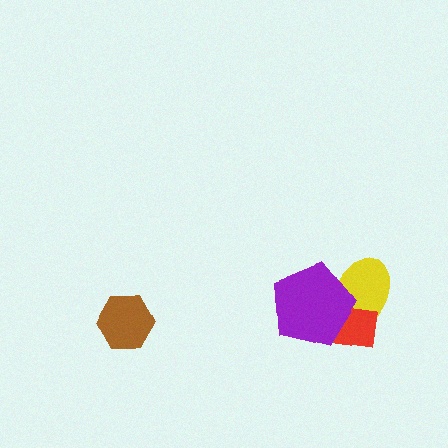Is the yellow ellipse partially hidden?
Yes, it is partially covered by another shape.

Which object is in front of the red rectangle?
The purple pentagon is in front of the red rectangle.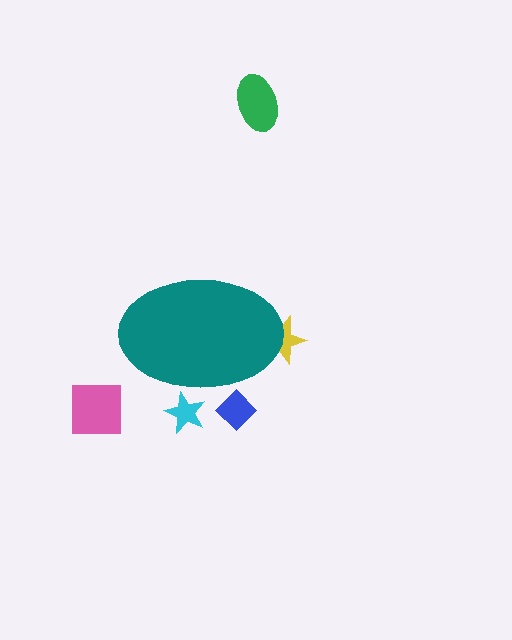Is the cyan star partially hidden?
Yes, the cyan star is partially hidden behind the teal ellipse.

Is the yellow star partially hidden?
Yes, the yellow star is partially hidden behind the teal ellipse.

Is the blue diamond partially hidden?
Yes, the blue diamond is partially hidden behind the teal ellipse.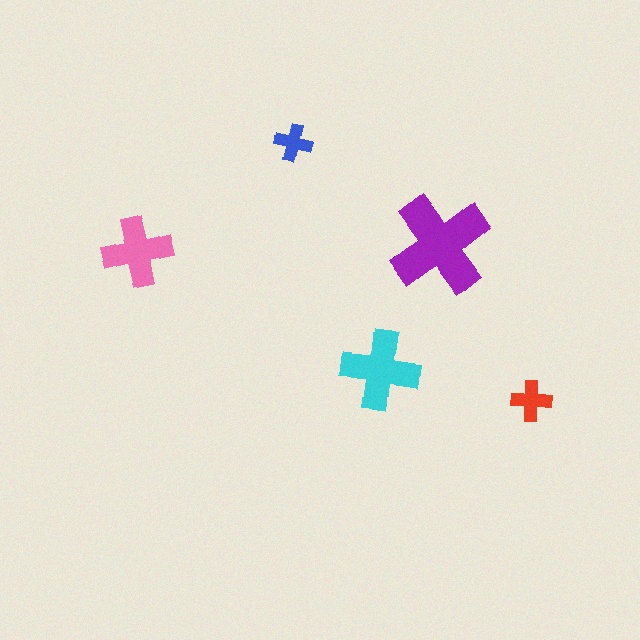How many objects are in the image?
There are 5 objects in the image.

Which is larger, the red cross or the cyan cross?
The cyan one.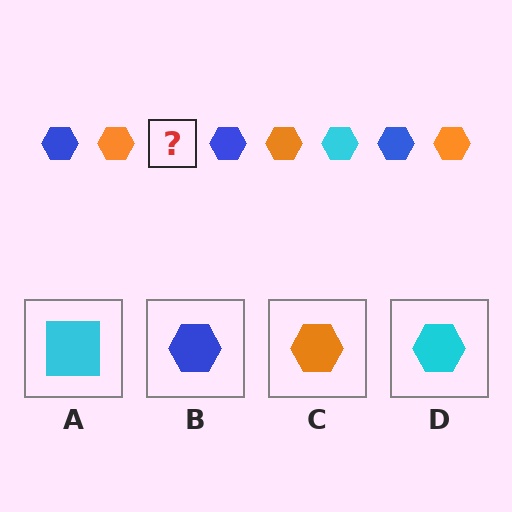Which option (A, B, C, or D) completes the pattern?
D.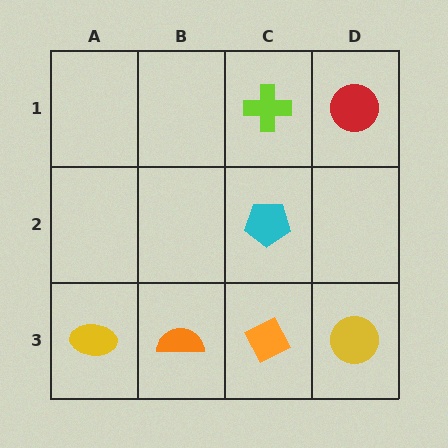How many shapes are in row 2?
1 shape.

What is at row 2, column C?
A cyan pentagon.